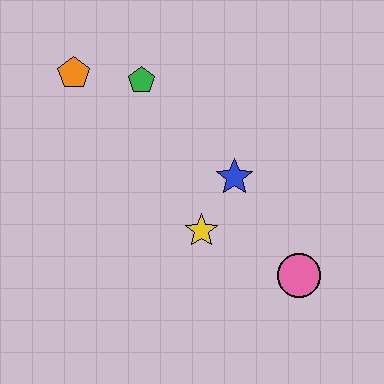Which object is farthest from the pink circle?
The orange pentagon is farthest from the pink circle.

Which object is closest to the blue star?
The yellow star is closest to the blue star.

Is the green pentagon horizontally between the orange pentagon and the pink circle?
Yes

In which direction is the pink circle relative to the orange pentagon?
The pink circle is to the right of the orange pentagon.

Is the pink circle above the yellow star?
No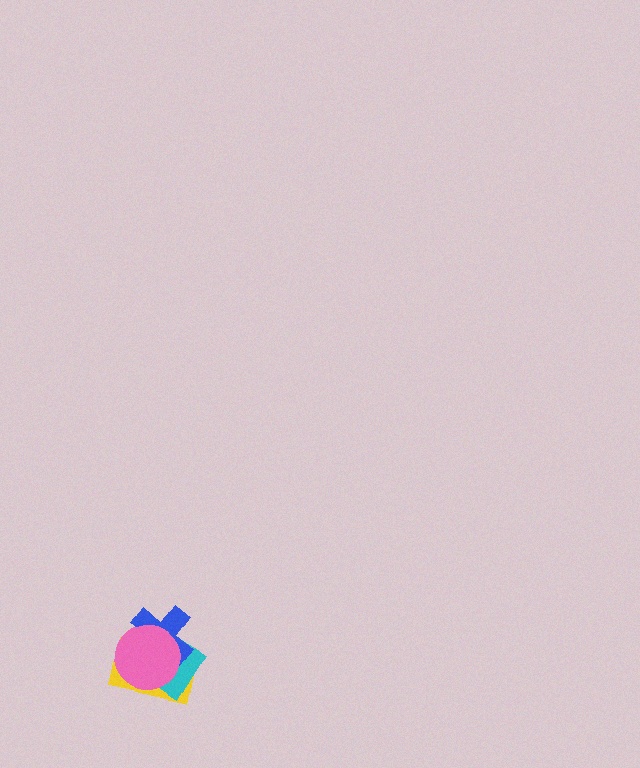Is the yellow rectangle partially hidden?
Yes, it is partially covered by another shape.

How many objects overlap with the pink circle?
3 objects overlap with the pink circle.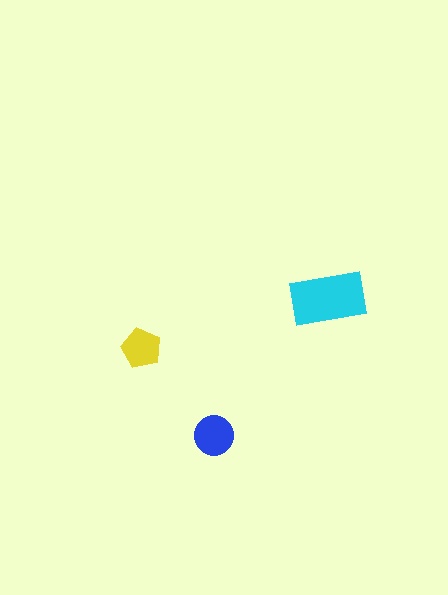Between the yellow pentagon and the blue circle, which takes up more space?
The blue circle.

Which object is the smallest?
The yellow pentagon.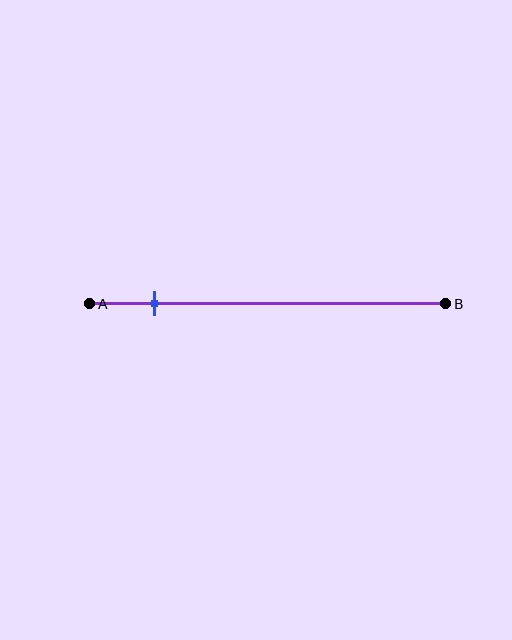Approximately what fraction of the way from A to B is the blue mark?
The blue mark is approximately 20% of the way from A to B.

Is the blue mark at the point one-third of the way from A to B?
No, the mark is at about 20% from A, not at the 33% one-third point.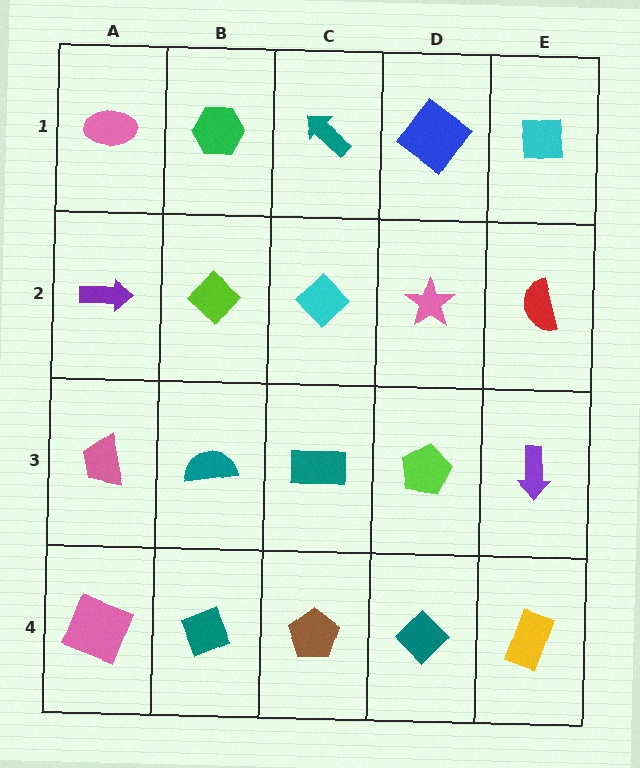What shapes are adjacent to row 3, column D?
A pink star (row 2, column D), a teal diamond (row 4, column D), a teal rectangle (row 3, column C), a purple arrow (row 3, column E).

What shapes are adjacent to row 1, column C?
A cyan diamond (row 2, column C), a green hexagon (row 1, column B), a blue diamond (row 1, column D).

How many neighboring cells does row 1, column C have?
3.